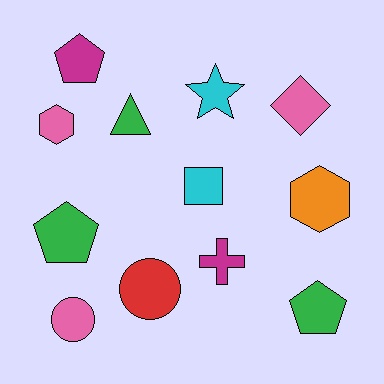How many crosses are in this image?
There is 1 cross.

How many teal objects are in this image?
There are no teal objects.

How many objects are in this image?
There are 12 objects.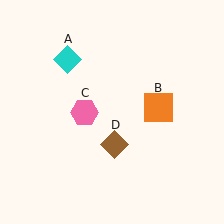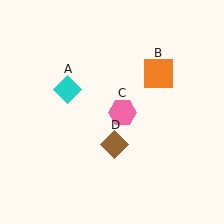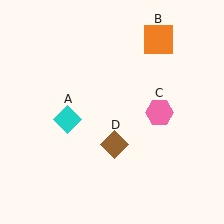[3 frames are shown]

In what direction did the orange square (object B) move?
The orange square (object B) moved up.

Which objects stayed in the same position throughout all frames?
Brown diamond (object D) remained stationary.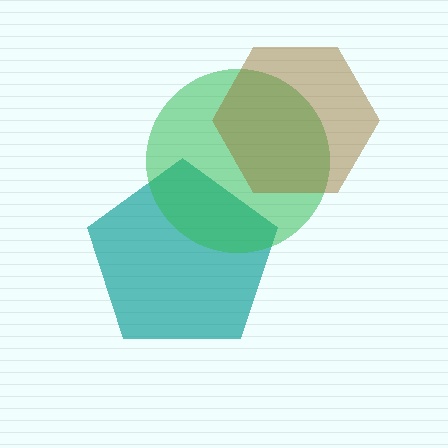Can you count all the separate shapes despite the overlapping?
Yes, there are 3 separate shapes.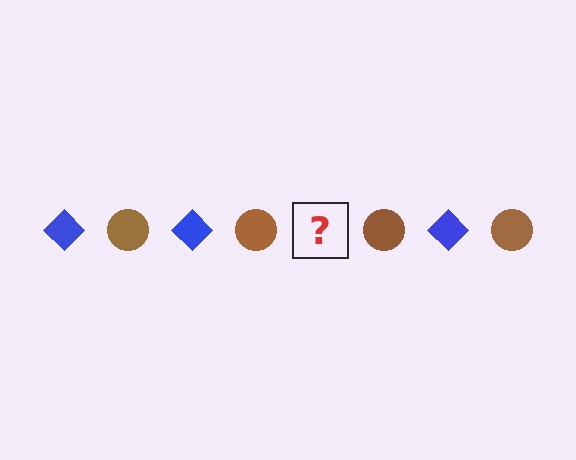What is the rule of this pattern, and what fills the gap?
The rule is that the pattern alternates between blue diamond and brown circle. The gap should be filled with a blue diamond.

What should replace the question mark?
The question mark should be replaced with a blue diamond.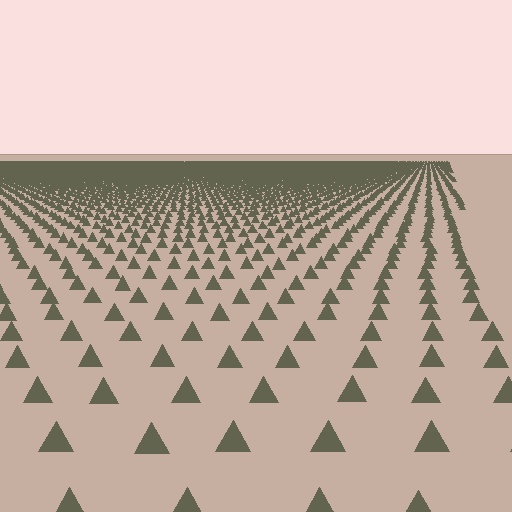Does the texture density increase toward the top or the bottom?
Density increases toward the top.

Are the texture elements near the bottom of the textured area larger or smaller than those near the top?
Larger. Near the bottom, elements are closer to the viewer and appear at a bigger on-screen size.